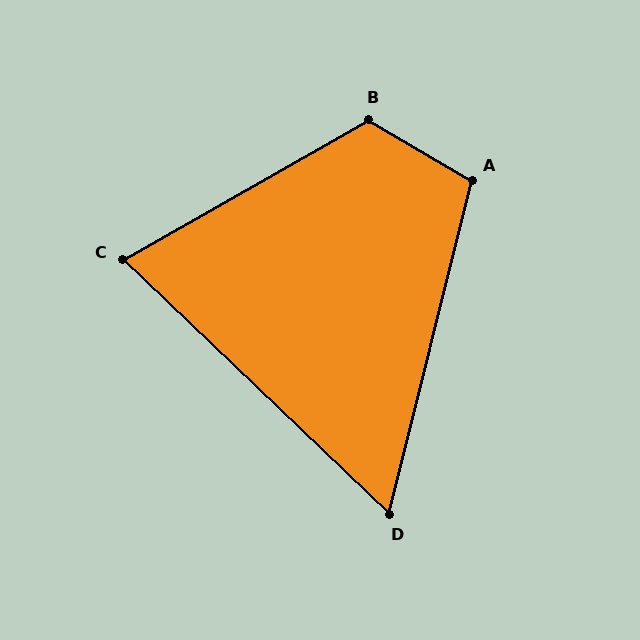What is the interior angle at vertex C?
Approximately 73 degrees (acute).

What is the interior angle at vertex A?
Approximately 107 degrees (obtuse).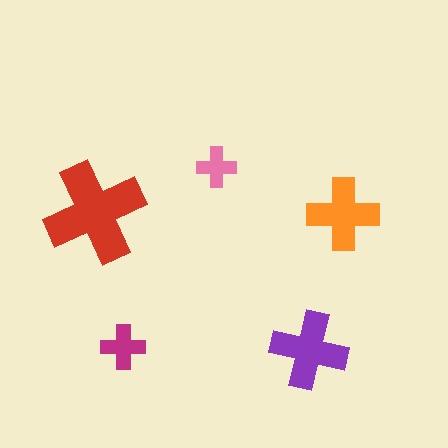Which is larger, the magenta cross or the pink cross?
The magenta one.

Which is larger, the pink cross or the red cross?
The red one.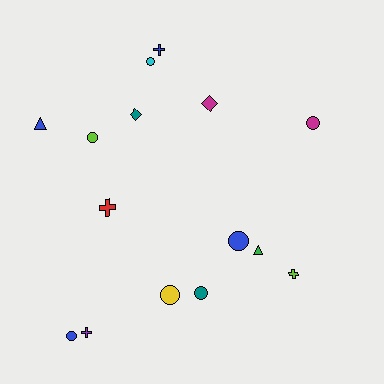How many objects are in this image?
There are 15 objects.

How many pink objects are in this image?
There are no pink objects.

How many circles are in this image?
There are 7 circles.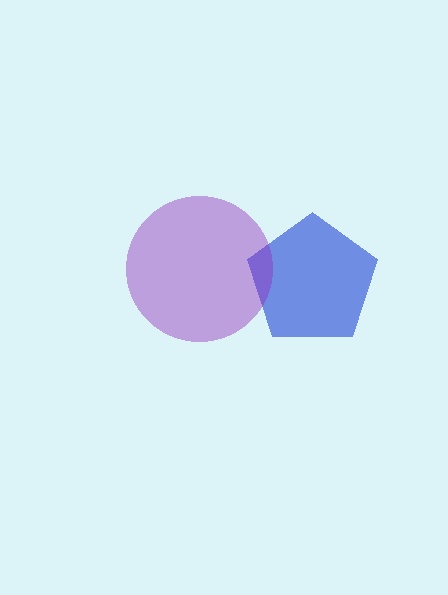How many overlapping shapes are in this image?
There are 2 overlapping shapes in the image.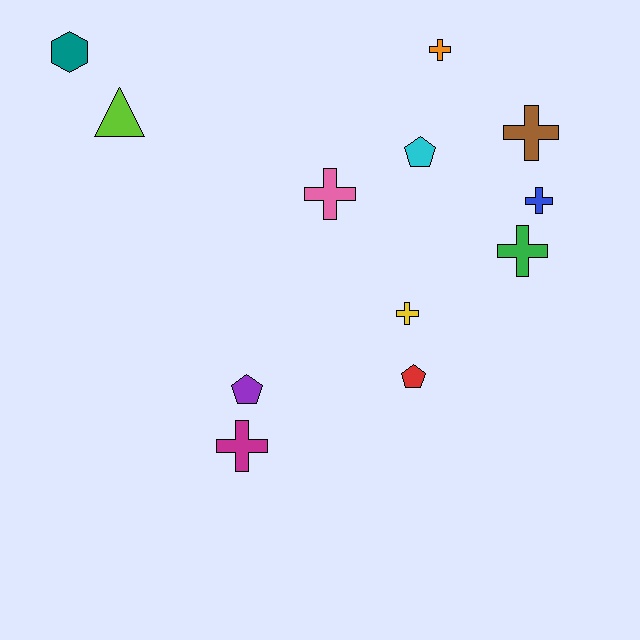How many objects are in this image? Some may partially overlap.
There are 12 objects.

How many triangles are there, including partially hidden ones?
There is 1 triangle.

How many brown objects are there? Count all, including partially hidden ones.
There is 1 brown object.